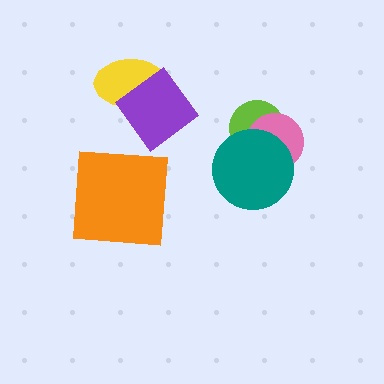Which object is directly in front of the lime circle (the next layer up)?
The pink circle is directly in front of the lime circle.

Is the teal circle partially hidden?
No, no other shape covers it.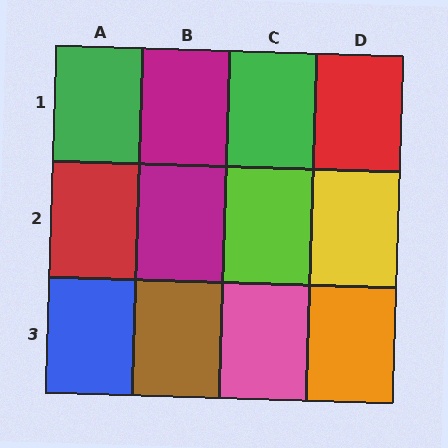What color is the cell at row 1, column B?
Magenta.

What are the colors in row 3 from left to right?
Blue, brown, pink, orange.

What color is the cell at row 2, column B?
Magenta.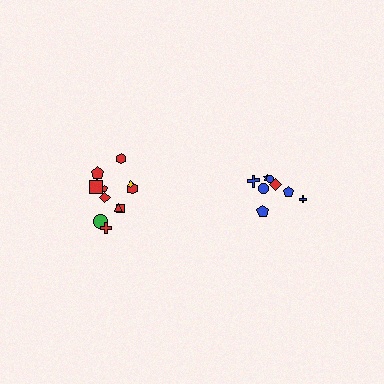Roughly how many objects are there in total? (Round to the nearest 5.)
Roughly 20 objects in total.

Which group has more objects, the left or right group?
The left group.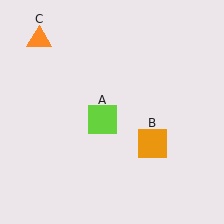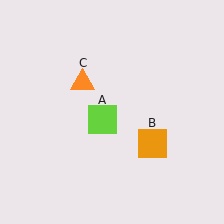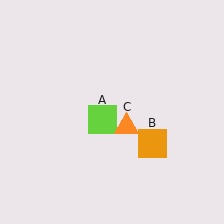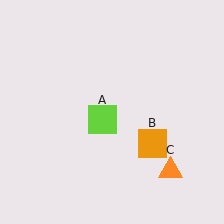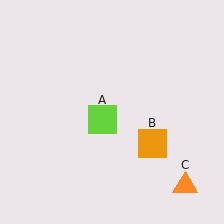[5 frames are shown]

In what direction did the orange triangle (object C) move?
The orange triangle (object C) moved down and to the right.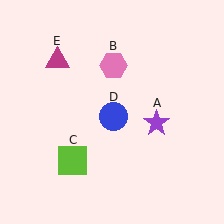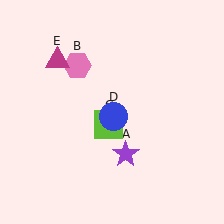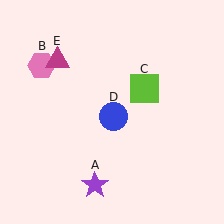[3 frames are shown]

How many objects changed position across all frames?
3 objects changed position: purple star (object A), pink hexagon (object B), lime square (object C).